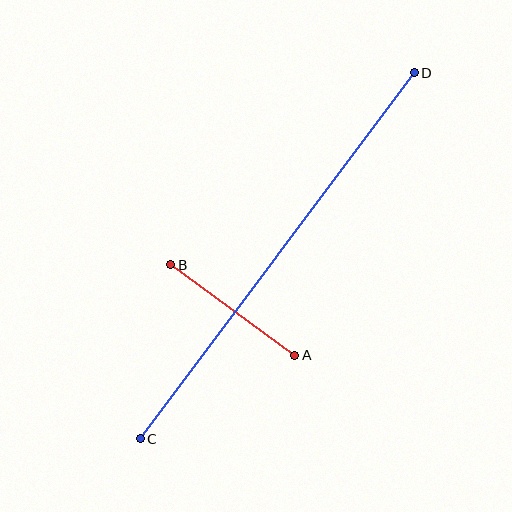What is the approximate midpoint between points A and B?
The midpoint is at approximately (233, 310) pixels.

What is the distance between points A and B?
The distance is approximately 154 pixels.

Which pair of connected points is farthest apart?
Points C and D are farthest apart.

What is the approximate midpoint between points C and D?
The midpoint is at approximately (277, 256) pixels.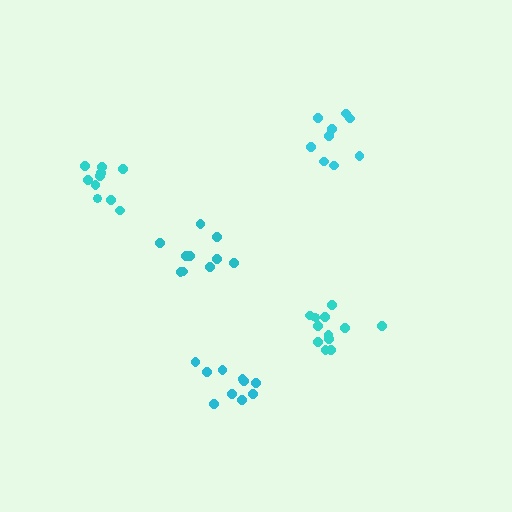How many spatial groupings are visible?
There are 5 spatial groupings.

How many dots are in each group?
Group 1: 9 dots, Group 2: 10 dots, Group 3: 12 dots, Group 4: 10 dots, Group 5: 10 dots (51 total).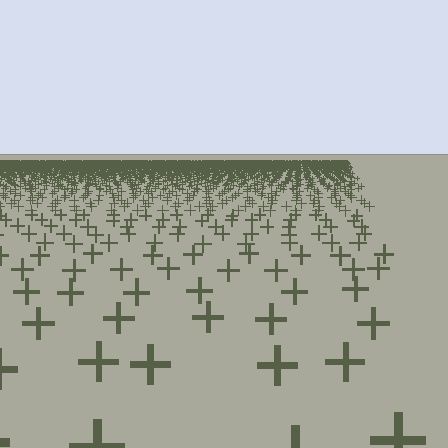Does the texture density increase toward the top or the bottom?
Density increases toward the top.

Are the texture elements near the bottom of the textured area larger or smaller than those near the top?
Larger. Near the bottom, elements are closer to the viewer and appear at a bigger on-screen size.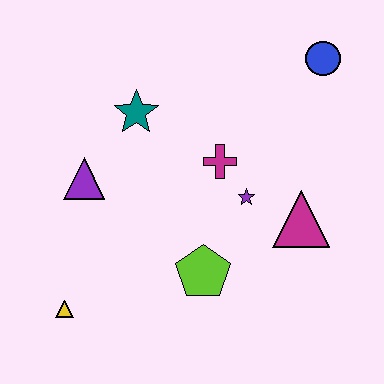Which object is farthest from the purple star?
The yellow triangle is farthest from the purple star.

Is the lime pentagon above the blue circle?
No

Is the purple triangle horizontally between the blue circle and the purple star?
No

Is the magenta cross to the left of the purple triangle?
No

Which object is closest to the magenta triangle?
The purple star is closest to the magenta triangle.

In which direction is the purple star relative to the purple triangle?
The purple star is to the right of the purple triangle.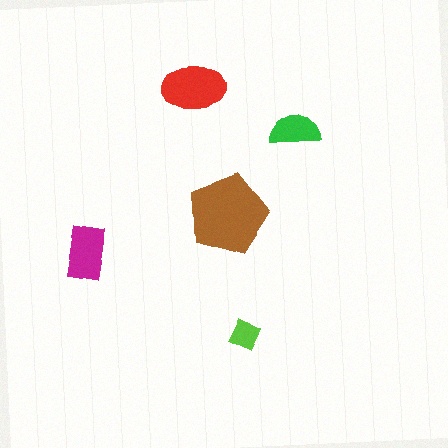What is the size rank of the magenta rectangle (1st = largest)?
3rd.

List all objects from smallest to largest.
The lime diamond, the green semicircle, the magenta rectangle, the red ellipse, the brown pentagon.